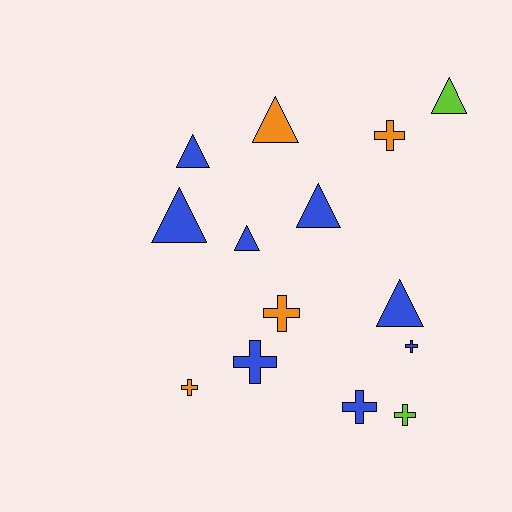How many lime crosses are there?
There is 1 lime cross.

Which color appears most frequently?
Blue, with 8 objects.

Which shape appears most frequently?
Triangle, with 7 objects.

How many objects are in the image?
There are 14 objects.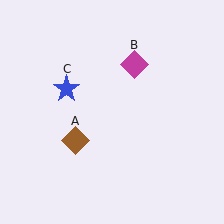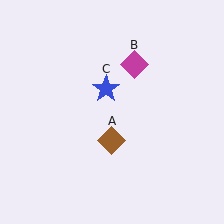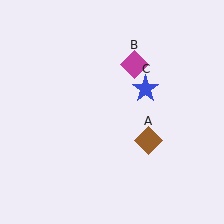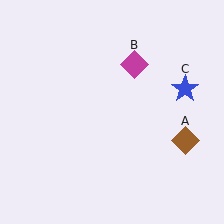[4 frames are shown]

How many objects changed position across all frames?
2 objects changed position: brown diamond (object A), blue star (object C).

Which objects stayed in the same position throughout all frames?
Magenta diamond (object B) remained stationary.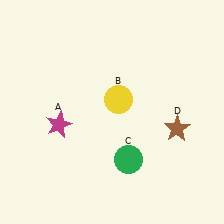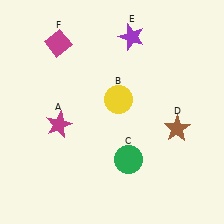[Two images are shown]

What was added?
A purple star (E), a magenta diamond (F) were added in Image 2.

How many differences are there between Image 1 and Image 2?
There are 2 differences between the two images.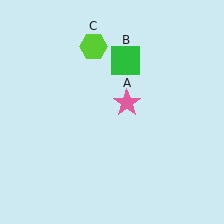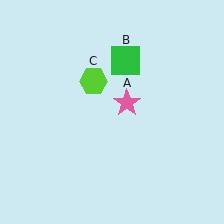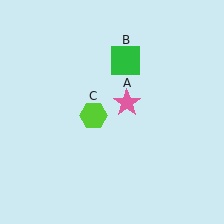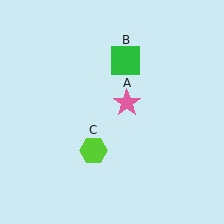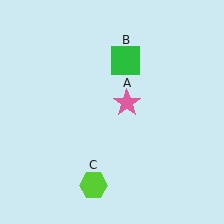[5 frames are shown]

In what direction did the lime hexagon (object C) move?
The lime hexagon (object C) moved down.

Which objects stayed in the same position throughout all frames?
Pink star (object A) and green square (object B) remained stationary.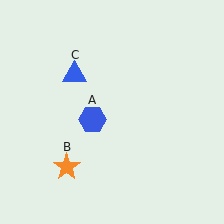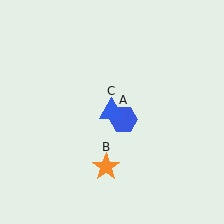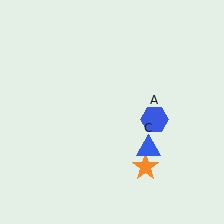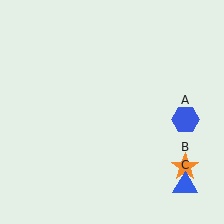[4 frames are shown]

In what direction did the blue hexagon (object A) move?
The blue hexagon (object A) moved right.